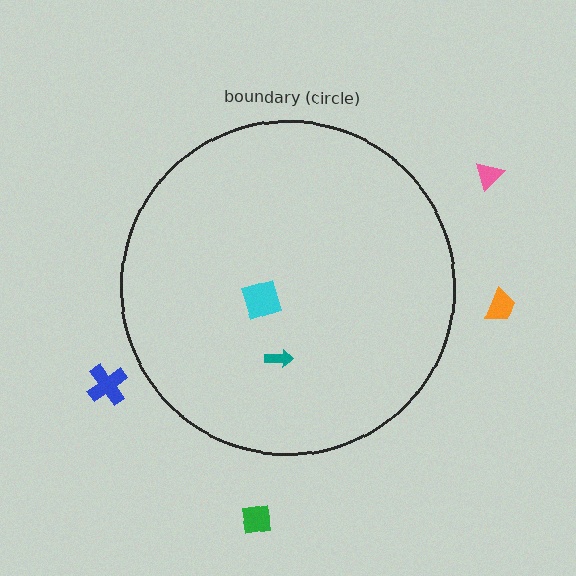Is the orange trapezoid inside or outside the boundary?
Outside.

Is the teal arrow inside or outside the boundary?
Inside.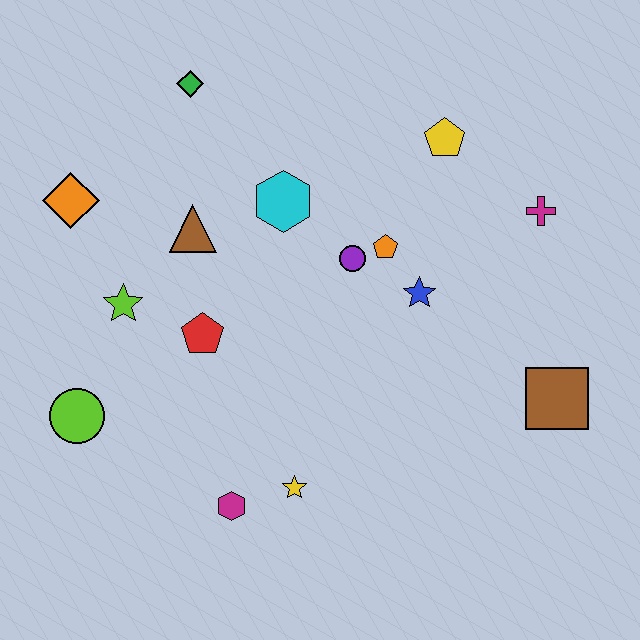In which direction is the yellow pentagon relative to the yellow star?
The yellow pentagon is above the yellow star.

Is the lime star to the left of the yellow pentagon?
Yes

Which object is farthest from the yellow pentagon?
The lime circle is farthest from the yellow pentagon.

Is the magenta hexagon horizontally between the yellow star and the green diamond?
Yes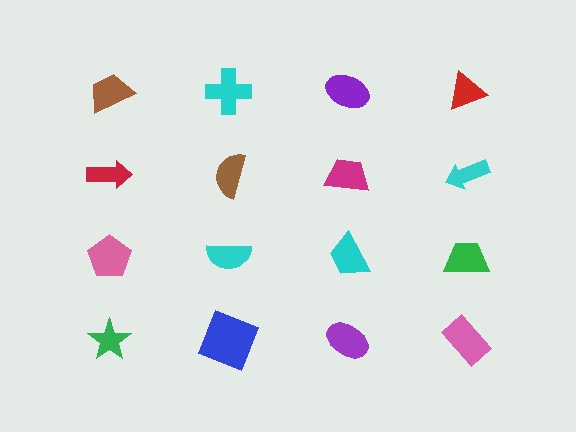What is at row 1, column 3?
A purple ellipse.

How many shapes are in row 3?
4 shapes.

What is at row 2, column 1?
A red arrow.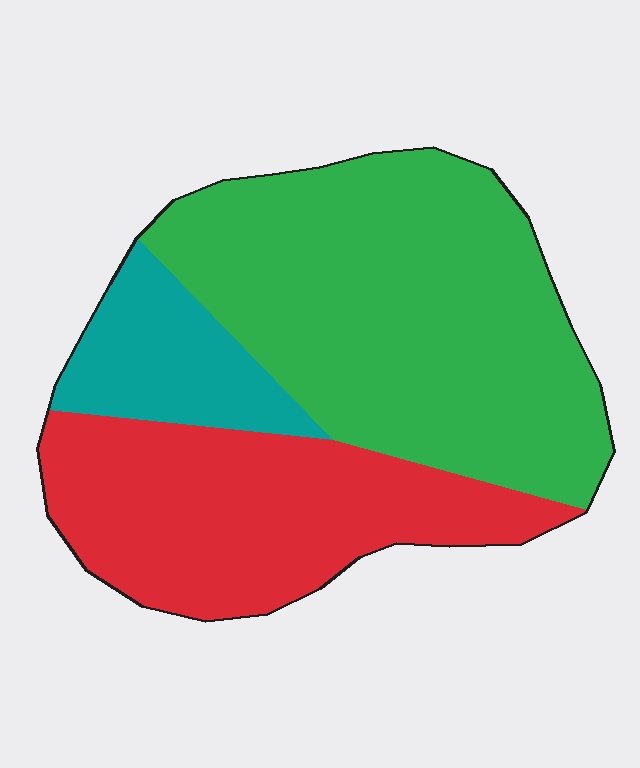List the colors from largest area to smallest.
From largest to smallest: green, red, teal.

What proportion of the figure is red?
Red takes up about one third (1/3) of the figure.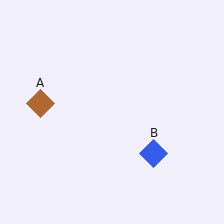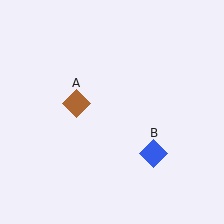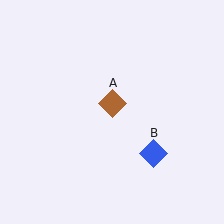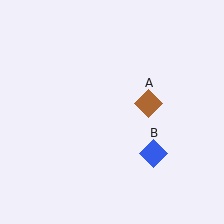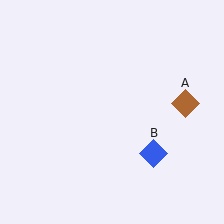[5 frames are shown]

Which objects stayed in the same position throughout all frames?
Blue diamond (object B) remained stationary.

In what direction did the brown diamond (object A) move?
The brown diamond (object A) moved right.